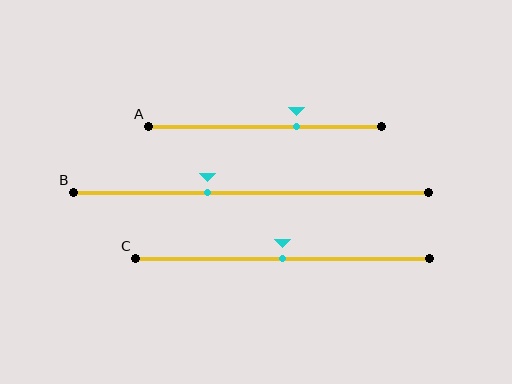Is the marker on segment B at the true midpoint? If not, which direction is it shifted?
No, the marker on segment B is shifted to the left by about 12% of the segment length.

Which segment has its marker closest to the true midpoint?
Segment C has its marker closest to the true midpoint.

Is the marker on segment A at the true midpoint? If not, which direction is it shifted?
No, the marker on segment A is shifted to the right by about 13% of the segment length.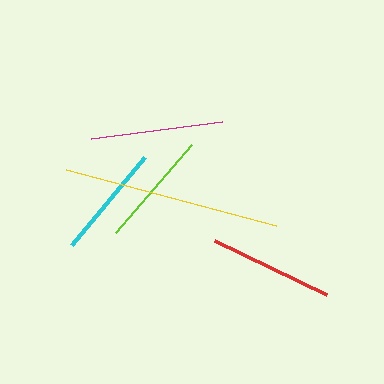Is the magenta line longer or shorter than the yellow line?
The yellow line is longer than the magenta line.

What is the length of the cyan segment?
The cyan segment is approximately 114 pixels long.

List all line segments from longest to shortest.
From longest to shortest: yellow, magenta, red, lime, cyan.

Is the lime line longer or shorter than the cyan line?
The lime line is longer than the cyan line.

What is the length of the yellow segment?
The yellow segment is approximately 217 pixels long.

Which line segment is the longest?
The yellow line is the longest at approximately 217 pixels.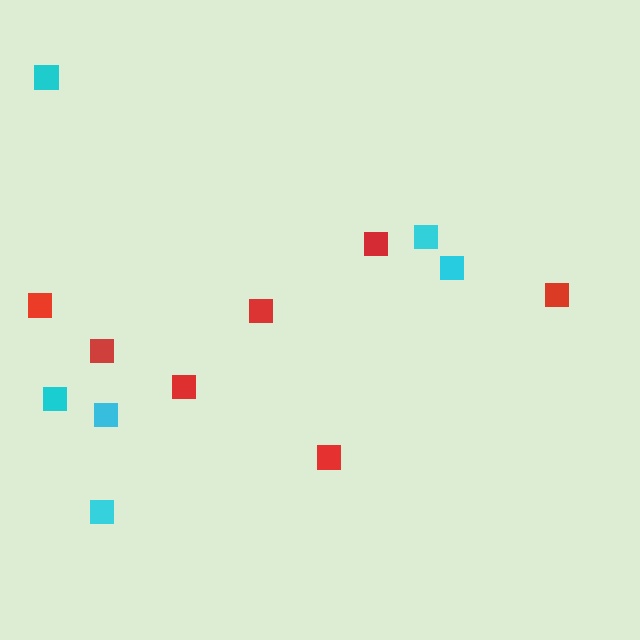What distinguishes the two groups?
There are 2 groups: one group of cyan squares (6) and one group of red squares (7).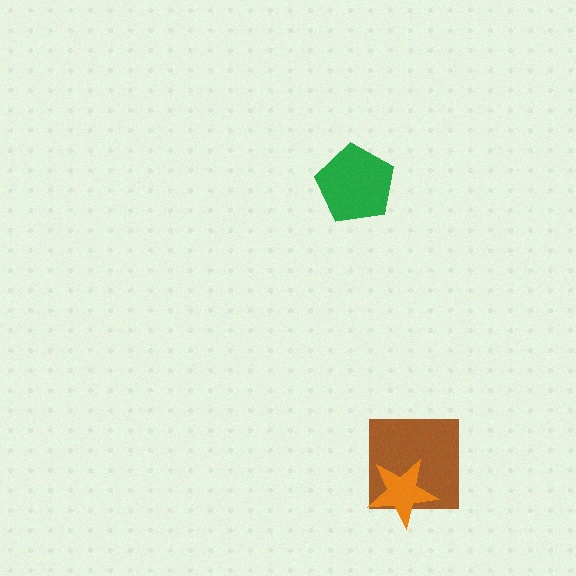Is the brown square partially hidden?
Yes, it is partially covered by another shape.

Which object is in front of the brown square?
The orange star is in front of the brown square.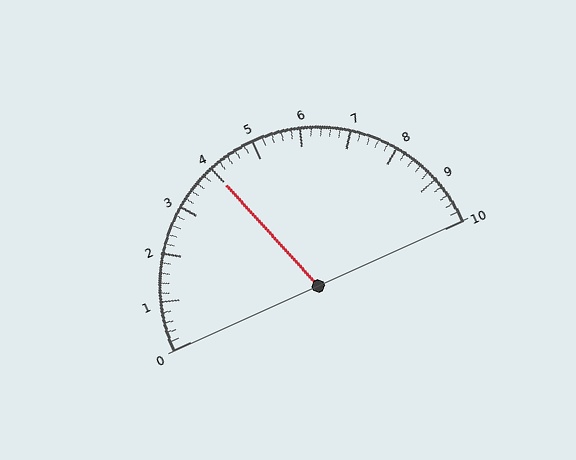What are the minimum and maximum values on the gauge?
The gauge ranges from 0 to 10.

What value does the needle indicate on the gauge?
The needle indicates approximately 4.0.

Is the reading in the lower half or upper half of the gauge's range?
The reading is in the lower half of the range (0 to 10).